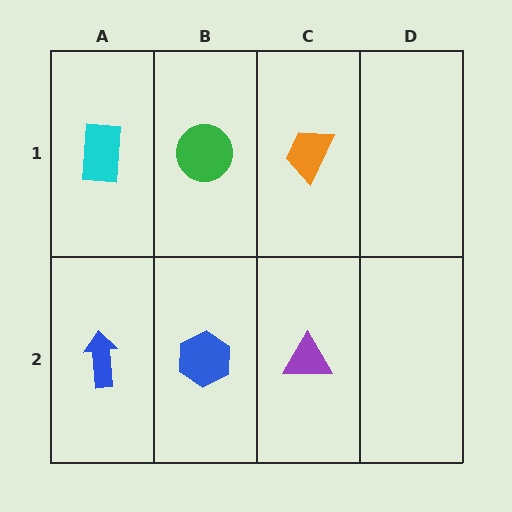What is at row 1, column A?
A cyan rectangle.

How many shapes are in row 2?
3 shapes.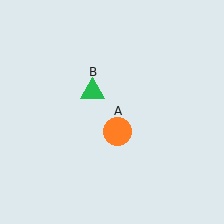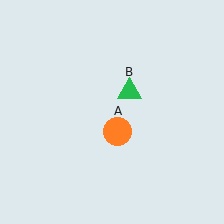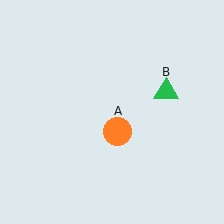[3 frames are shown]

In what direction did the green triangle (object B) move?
The green triangle (object B) moved right.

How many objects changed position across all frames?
1 object changed position: green triangle (object B).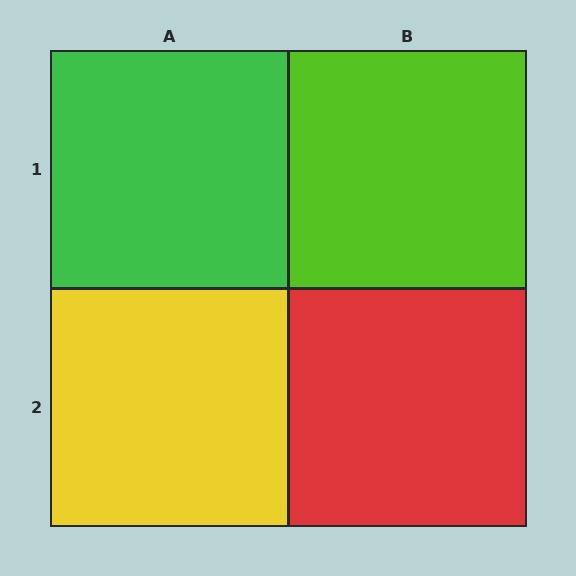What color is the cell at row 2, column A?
Yellow.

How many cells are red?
1 cell is red.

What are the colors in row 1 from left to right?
Green, lime.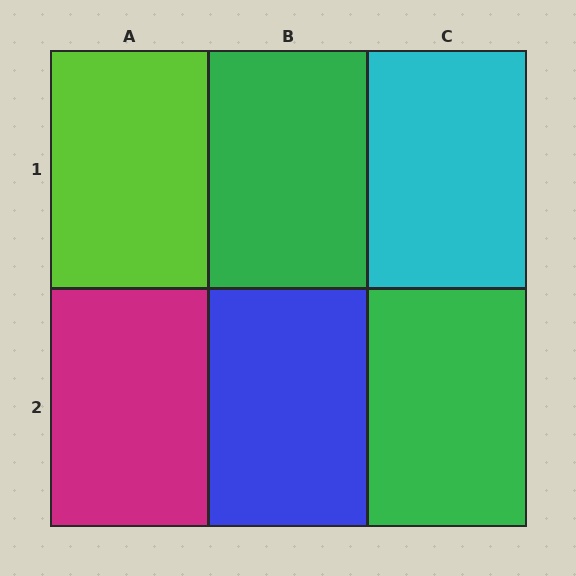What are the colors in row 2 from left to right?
Magenta, blue, green.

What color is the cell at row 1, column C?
Cyan.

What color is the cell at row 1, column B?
Green.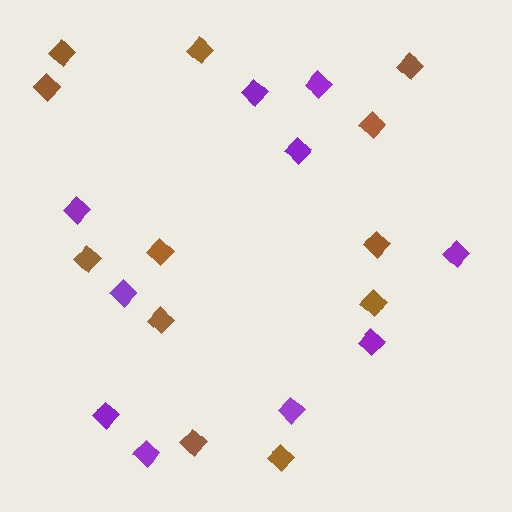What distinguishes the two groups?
There are 2 groups: one group of brown diamonds (12) and one group of purple diamonds (10).